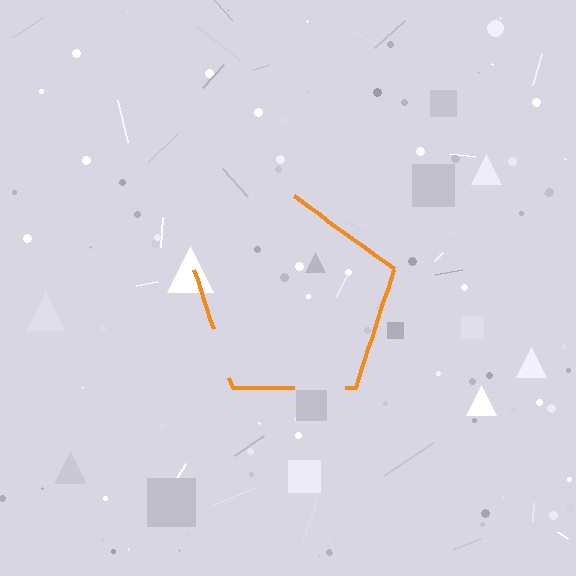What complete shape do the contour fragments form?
The contour fragments form a pentagon.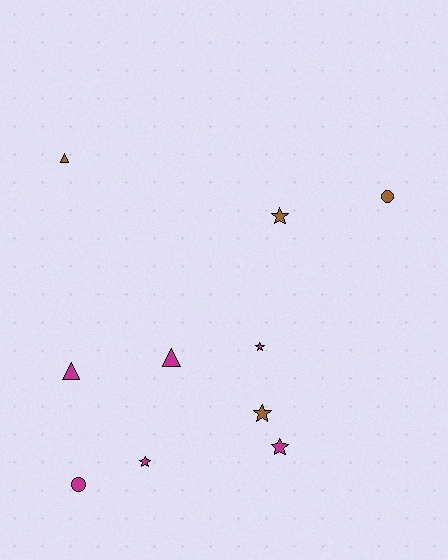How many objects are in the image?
There are 10 objects.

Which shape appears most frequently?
Star, with 5 objects.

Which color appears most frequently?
Magenta, with 6 objects.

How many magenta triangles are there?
There are 2 magenta triangles.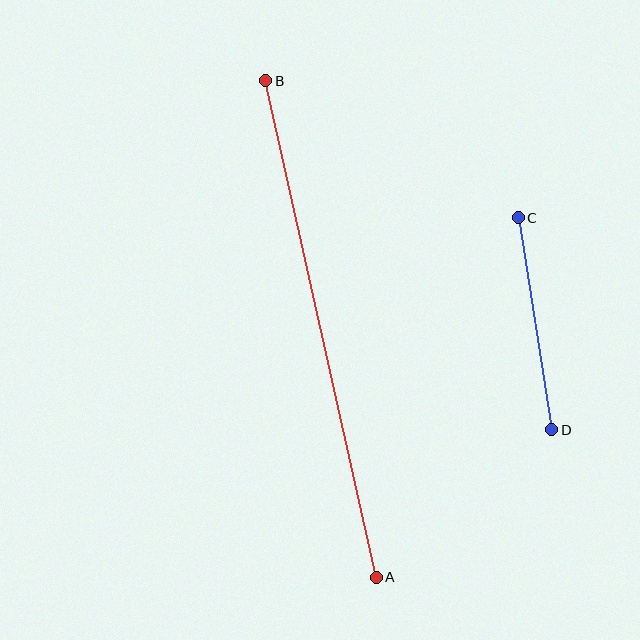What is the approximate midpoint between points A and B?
The midpoint is at approximately (321, 329) pixels.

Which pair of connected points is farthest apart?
Points A and B are farthest apart.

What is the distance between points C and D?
The distance is approximately 215 pixels.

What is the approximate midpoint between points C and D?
The midpoint is at approximately (535, 324) pixels.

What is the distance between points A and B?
The distance is approximately 509 pixels.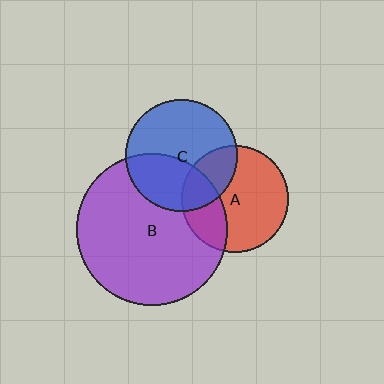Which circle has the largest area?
Circle B (purple).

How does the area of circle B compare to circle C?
Approximately 1.8 times.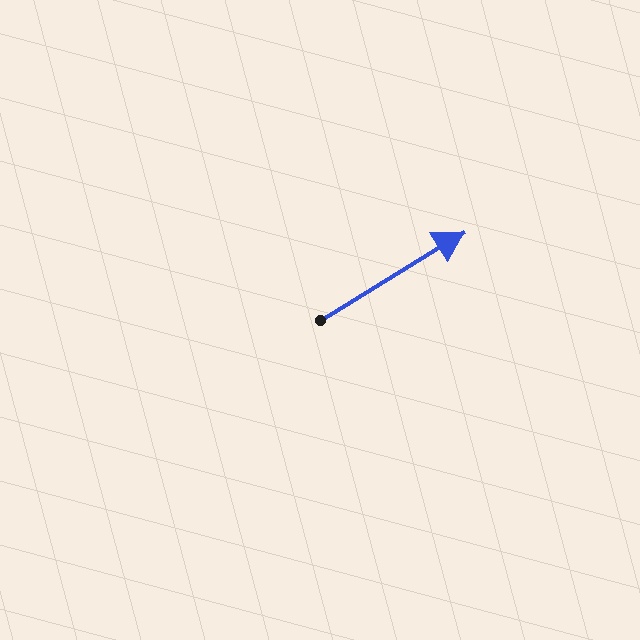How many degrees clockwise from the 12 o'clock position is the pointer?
Approximately 59 degrees.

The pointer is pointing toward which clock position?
Roughly 2 o'clock.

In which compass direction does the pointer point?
Northeast.